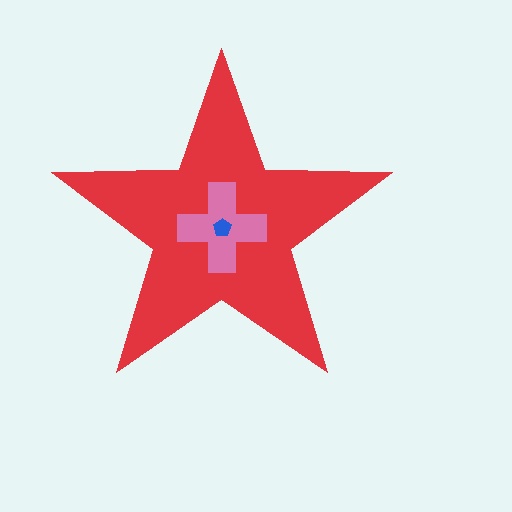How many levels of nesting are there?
3.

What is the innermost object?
The blue pentagon.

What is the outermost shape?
The red star.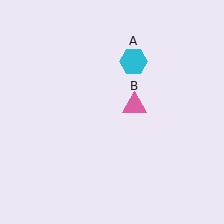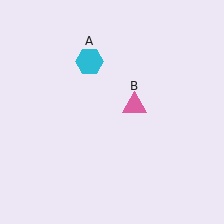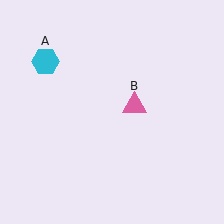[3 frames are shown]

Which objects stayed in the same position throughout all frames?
Pink triangle (object B) remained stationary.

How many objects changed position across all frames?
1 object changed position: cyan hexagon (object A).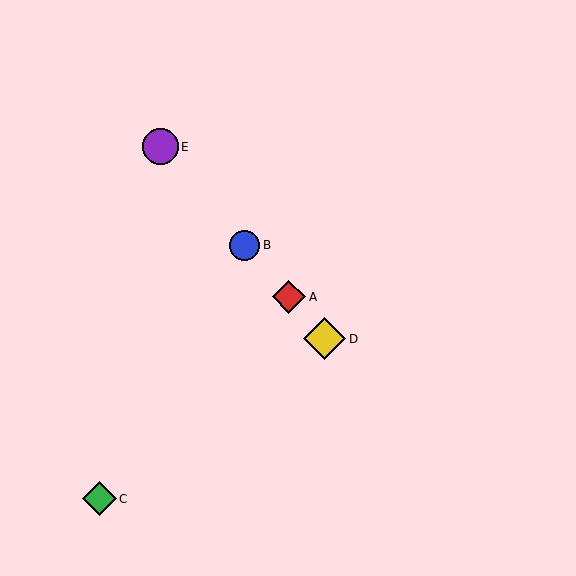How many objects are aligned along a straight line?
4 objects (A, B, D, E) are aligned along a straight line.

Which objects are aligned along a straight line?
Objects A, B, D, E are aligned along a straight line.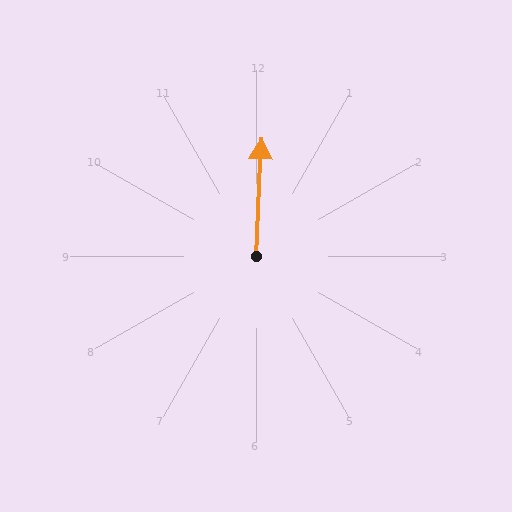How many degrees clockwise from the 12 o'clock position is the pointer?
Approximately 3 degrees.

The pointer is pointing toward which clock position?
Roughly 12 o'clock.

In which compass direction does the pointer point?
North.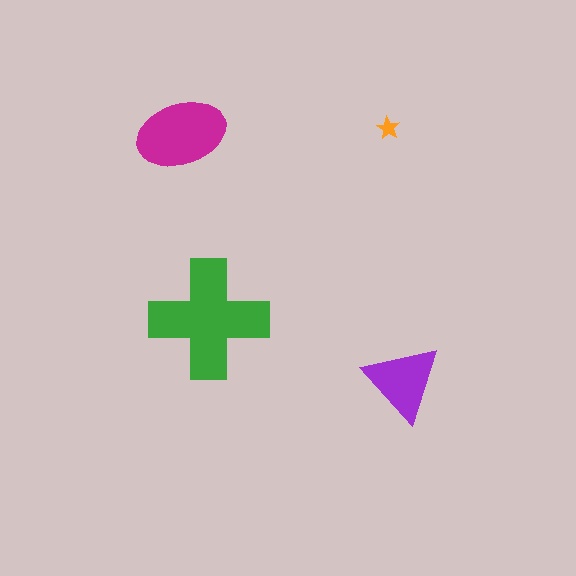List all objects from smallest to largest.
The orange star, the purple triangle, the magenta ellipse, the green cross.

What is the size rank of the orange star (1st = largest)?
4th.